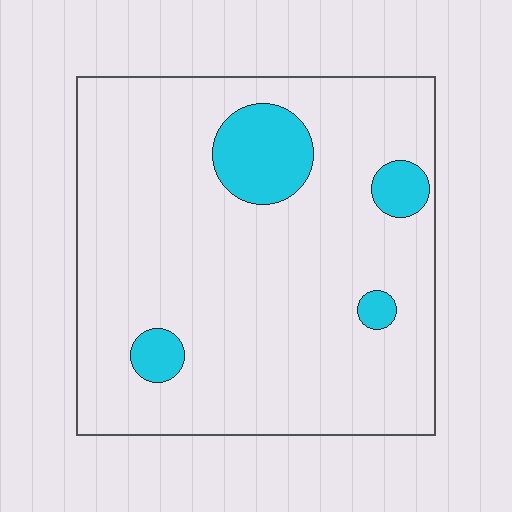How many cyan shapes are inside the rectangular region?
4.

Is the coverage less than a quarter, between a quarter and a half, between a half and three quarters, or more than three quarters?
Less than a quarter.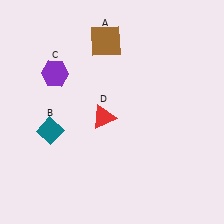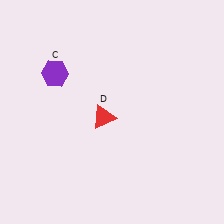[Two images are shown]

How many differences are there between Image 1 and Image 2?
There are 2 differences between the two images.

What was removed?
The teal diamond (B), the brown square (A) were removed in Image 2.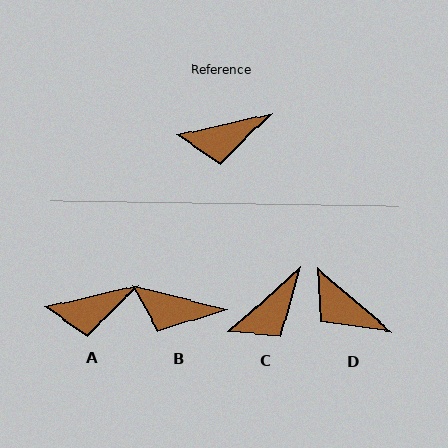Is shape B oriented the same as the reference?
No, it is off by about 27 degrees.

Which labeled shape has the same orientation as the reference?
A.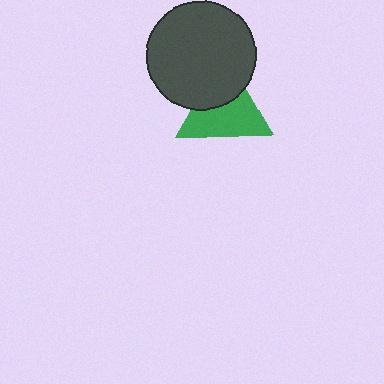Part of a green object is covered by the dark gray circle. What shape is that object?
It is a triangle.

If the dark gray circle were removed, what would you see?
You would see the complete green triangle.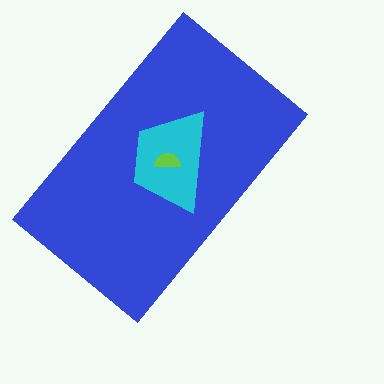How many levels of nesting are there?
3.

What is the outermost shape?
The blue rectangle.